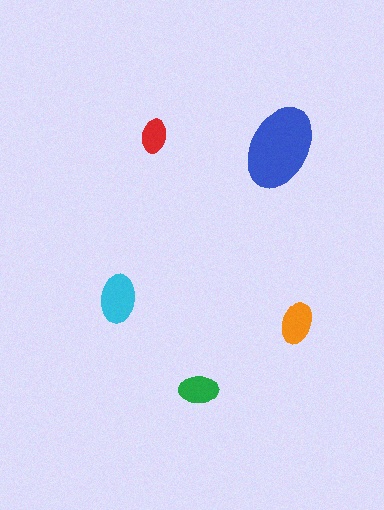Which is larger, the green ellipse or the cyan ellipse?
The cyan one.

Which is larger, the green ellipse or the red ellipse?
The green one.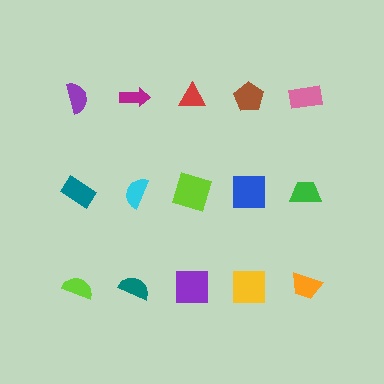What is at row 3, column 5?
An orange trapezoid.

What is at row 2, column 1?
A teal rectangle.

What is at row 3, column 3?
A purple square.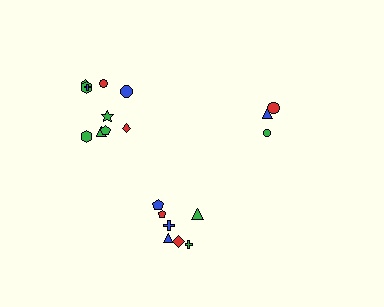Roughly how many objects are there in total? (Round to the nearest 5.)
Roughly 20 objects in total.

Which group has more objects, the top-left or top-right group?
The top-left group.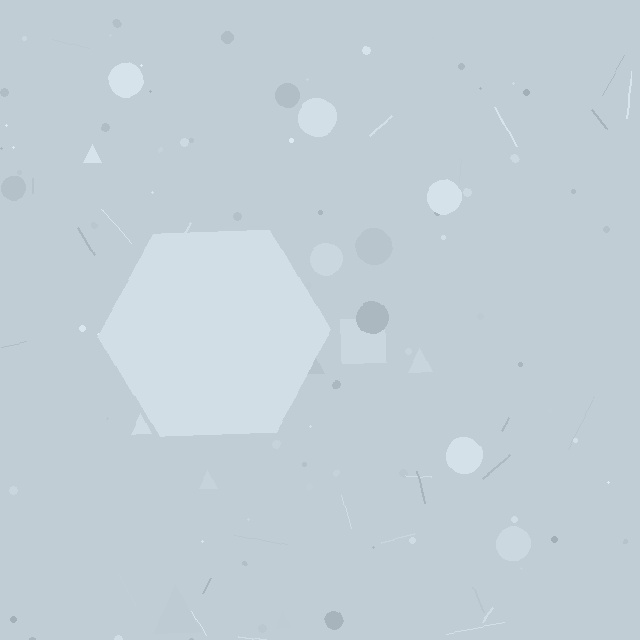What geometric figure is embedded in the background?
A hexagon is embedded in the background.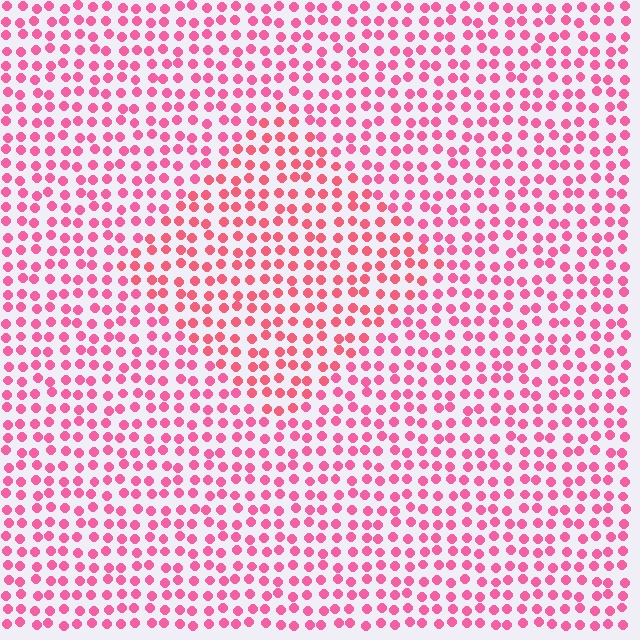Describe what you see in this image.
The image is filled with small pink elements in a uniform arrangement. A diamond-shaped region is visible where the elements are tinted to a slightly different hue, forming a subtle color boundary.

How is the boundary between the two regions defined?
The boundary is defined purely by a slight shift in hue (about 16 degrees). Spacing, size, and orientation are identical on both sides.